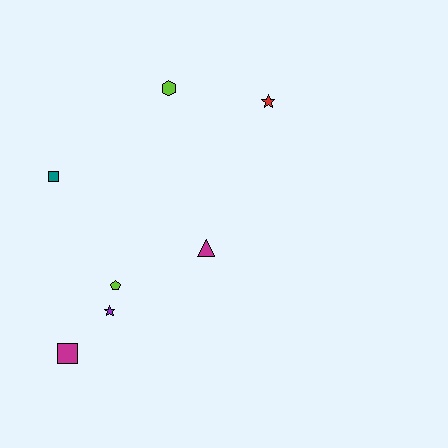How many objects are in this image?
There are 7 objects.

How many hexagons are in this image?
There is 1 hexagon.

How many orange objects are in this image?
There are no orange objects.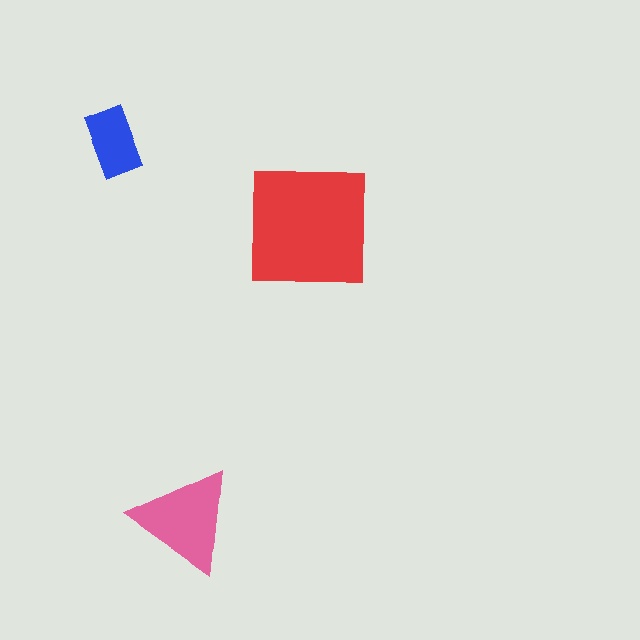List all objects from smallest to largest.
The blue rectangle, the pink triangle, the red square.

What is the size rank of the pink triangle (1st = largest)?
2nd.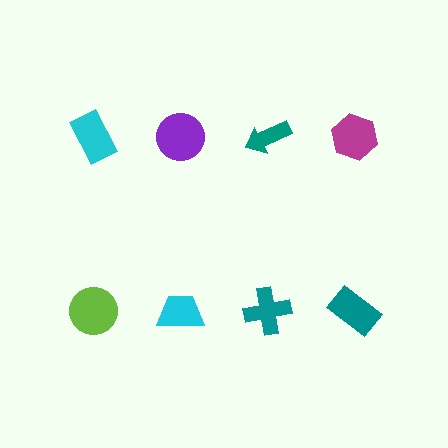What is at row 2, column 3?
A teal cross.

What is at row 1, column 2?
A purple circle.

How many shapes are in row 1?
4 shapes.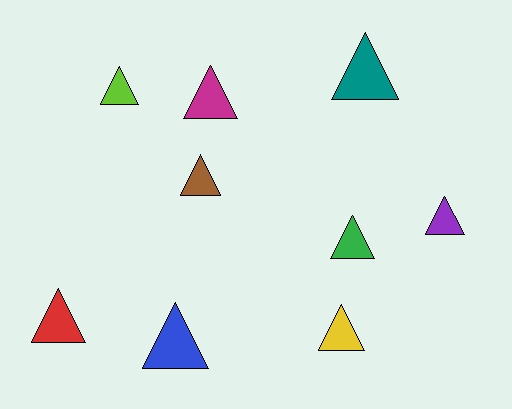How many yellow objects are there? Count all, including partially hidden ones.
There is 1 yellow object.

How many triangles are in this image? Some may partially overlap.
There are 9 triangles.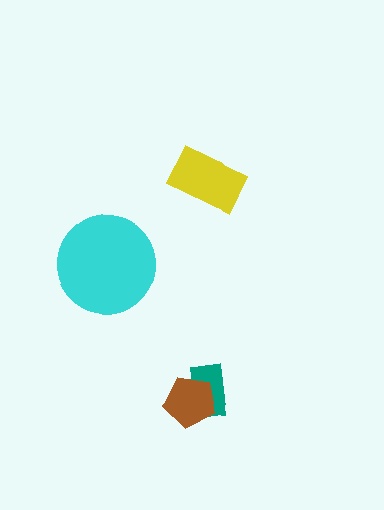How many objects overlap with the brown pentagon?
1 object overlaps with the brown pentagon.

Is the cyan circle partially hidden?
No, no other shape covers it.